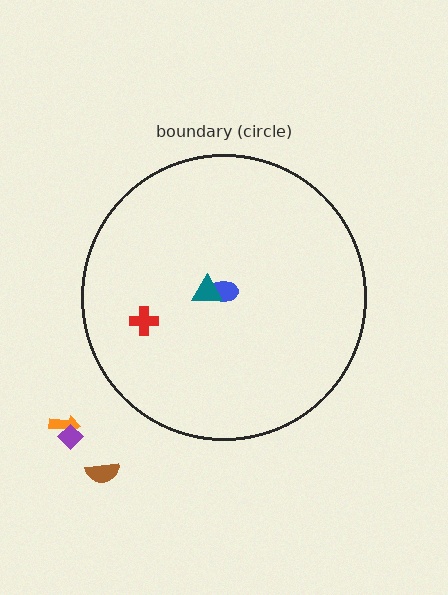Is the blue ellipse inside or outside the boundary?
Inside.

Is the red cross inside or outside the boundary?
Inside.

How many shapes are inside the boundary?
3 inside, 3 outside.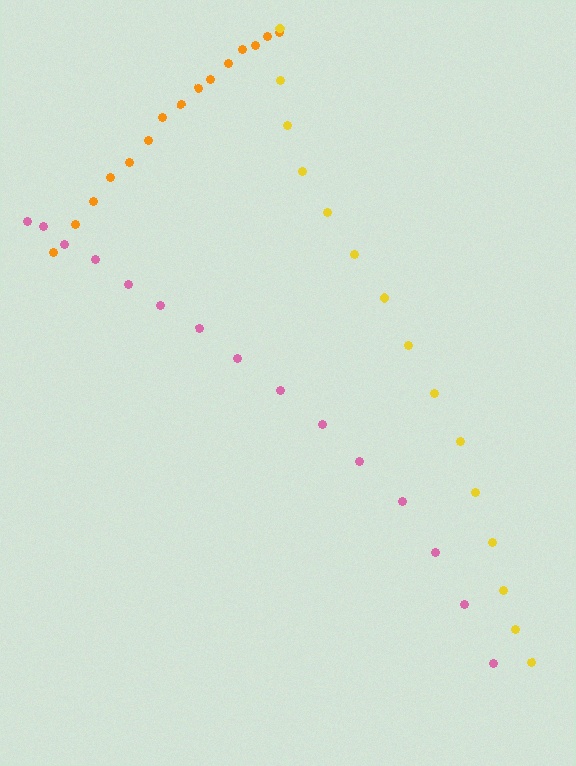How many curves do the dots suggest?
There are 3 distinct paths.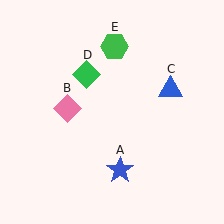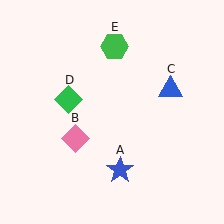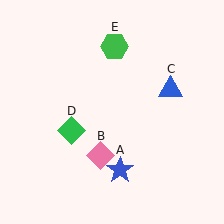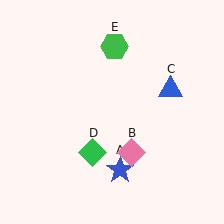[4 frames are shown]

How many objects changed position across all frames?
2 objects changed position: pink diamond (object B), green diamond (object D).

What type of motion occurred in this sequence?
The pink diamond (object B), green diamond (object D) rotated counterclockwise around the center of the scene.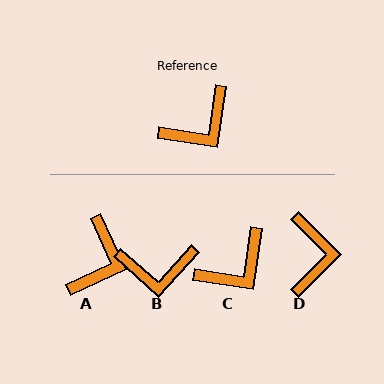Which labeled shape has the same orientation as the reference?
C.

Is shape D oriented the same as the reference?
No, it is off by about 54 degrees.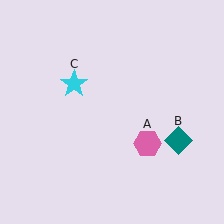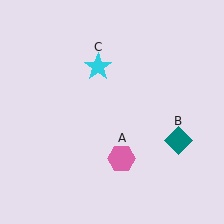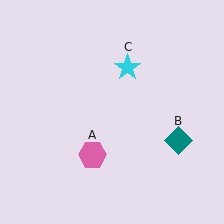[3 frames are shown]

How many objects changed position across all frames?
2 objects changed position: pink hexagon (object A), cyan star (object C).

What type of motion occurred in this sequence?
The pink hexagon (object A), cyan star (object C) rotated clockwise around the center of the scene.